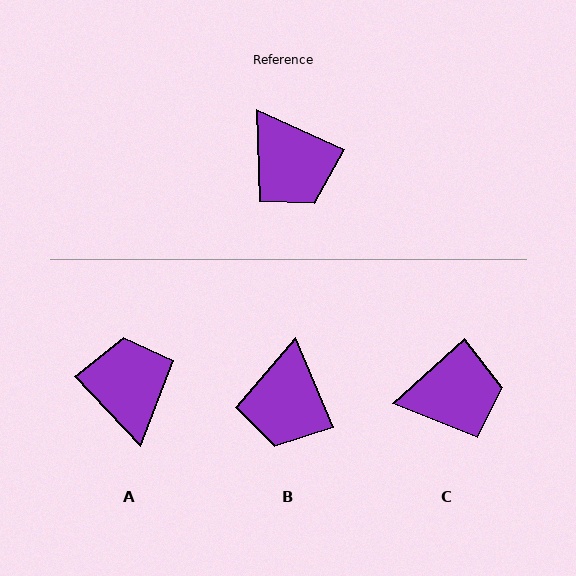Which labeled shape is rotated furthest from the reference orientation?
A, about 158 degrees away.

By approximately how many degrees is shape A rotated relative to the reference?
Approximately 158 degrees counter-clockwise.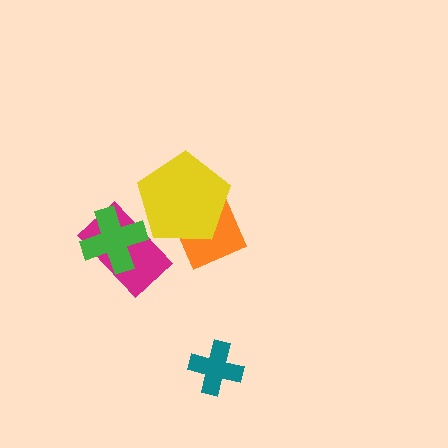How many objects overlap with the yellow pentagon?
2 objects overlap with the yellow pentagon.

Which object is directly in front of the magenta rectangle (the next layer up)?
The green cross is directly in front of the magenta rectangle.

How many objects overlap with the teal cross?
0 objects overlap with the teal cross.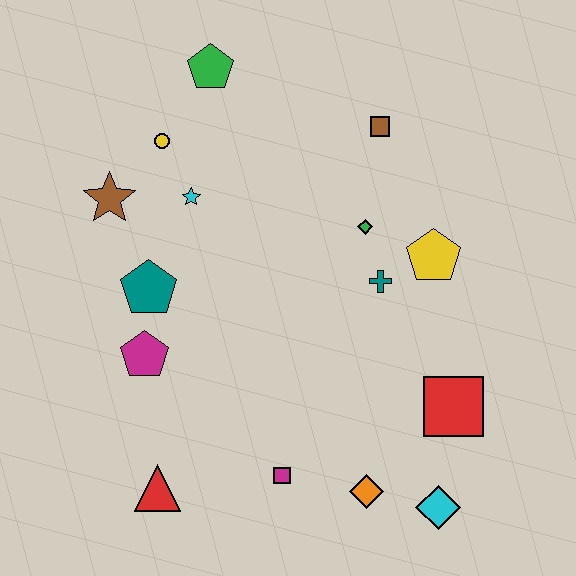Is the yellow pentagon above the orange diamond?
Yes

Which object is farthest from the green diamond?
The red triangle is farthest from the green diamond.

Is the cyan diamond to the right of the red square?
No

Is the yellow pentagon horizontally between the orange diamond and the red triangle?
No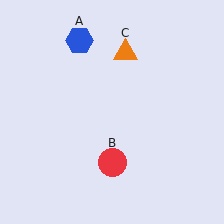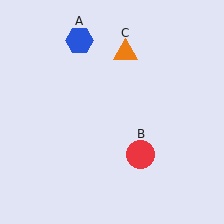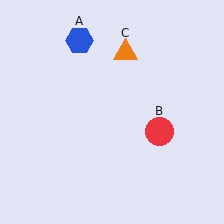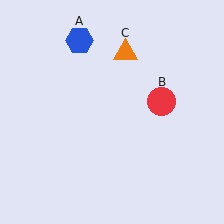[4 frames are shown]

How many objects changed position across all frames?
1 object changed position: red circle (object B).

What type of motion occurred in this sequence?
The red circle (object B) rotated counterclockwise around the center of the scene.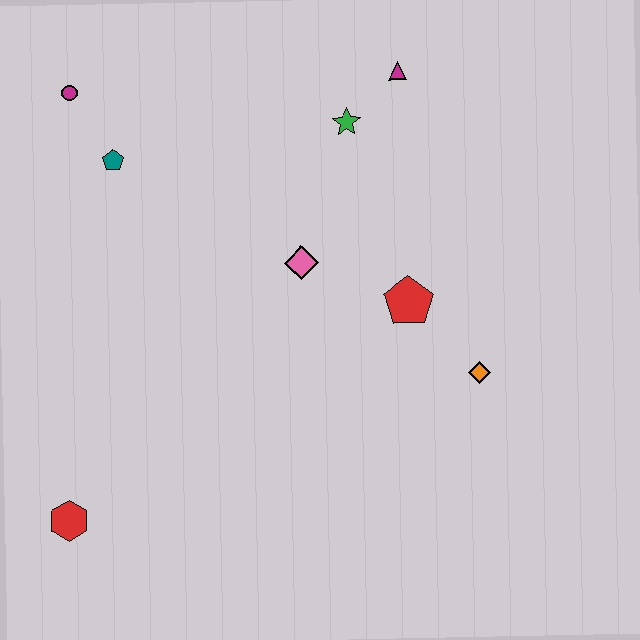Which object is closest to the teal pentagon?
The magenta circle is closest to the teal pentagon.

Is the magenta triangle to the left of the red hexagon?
No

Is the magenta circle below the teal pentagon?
No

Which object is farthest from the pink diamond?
The red hexagon is farthest from the pink diamond.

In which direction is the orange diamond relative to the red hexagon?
The orange diamond is to the right of the red hexagon.